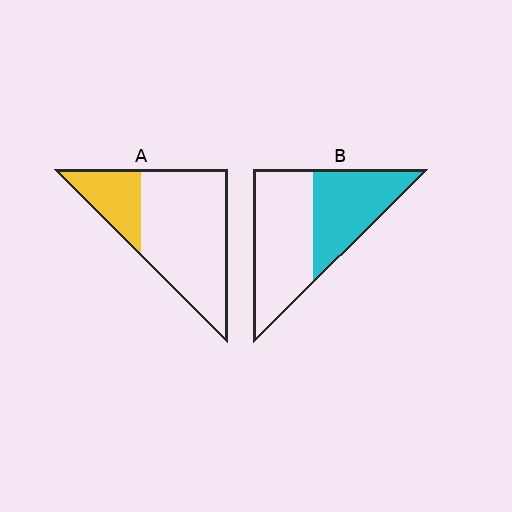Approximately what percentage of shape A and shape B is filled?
A is approximately 25% and B is approximately 45%.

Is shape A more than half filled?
No.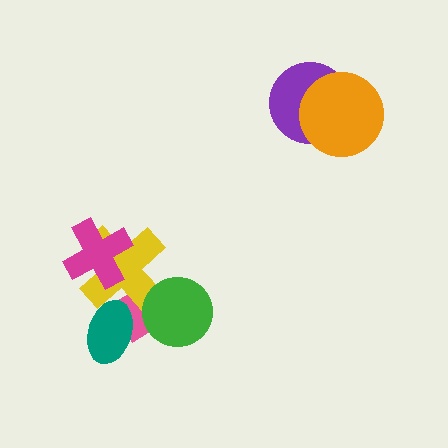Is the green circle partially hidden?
No, no other shape covers it.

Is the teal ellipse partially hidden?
Yes, it is partially covered by another shape.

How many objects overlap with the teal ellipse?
2 objects overlap with the teal ellipse.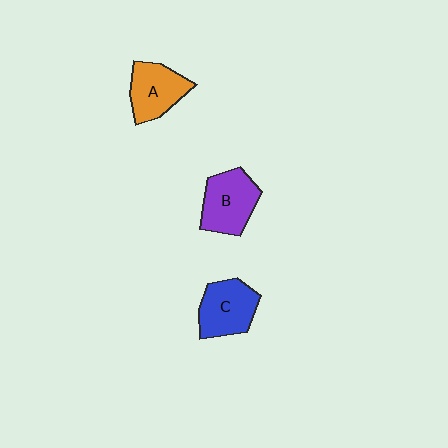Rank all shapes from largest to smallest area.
From largest to smallest: B (purple), C (blue), A (orange).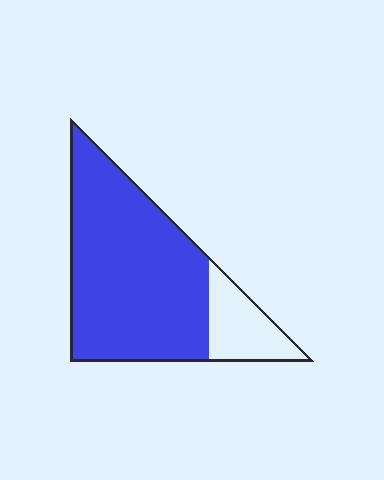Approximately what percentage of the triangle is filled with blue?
Approximately 80%.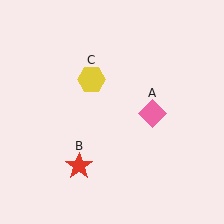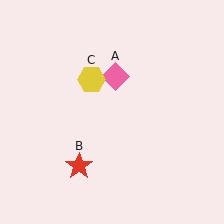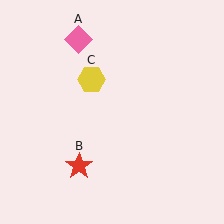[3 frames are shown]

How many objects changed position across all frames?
1 object changed position: pink diamond (object A).